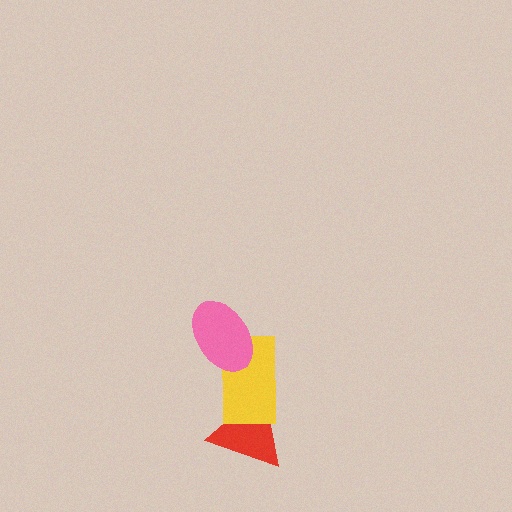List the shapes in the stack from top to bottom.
From top to bottom: the pink ellipse, the yellow rectangle, the red triangle.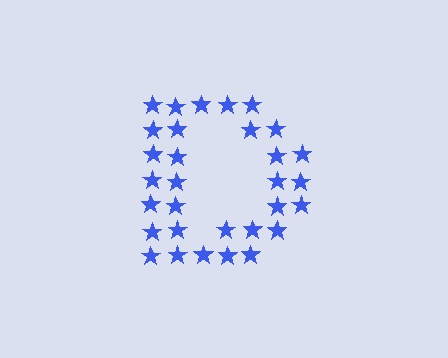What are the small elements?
The small elements are stars.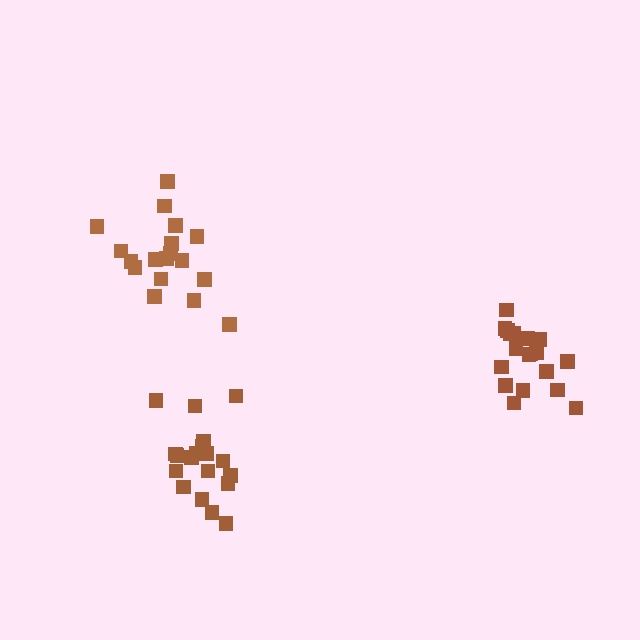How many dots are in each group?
Group 1: 19 dots, Group 2: 19 dots, Group 3: 18 dots (56 total).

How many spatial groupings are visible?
There are 3 spatial groupings.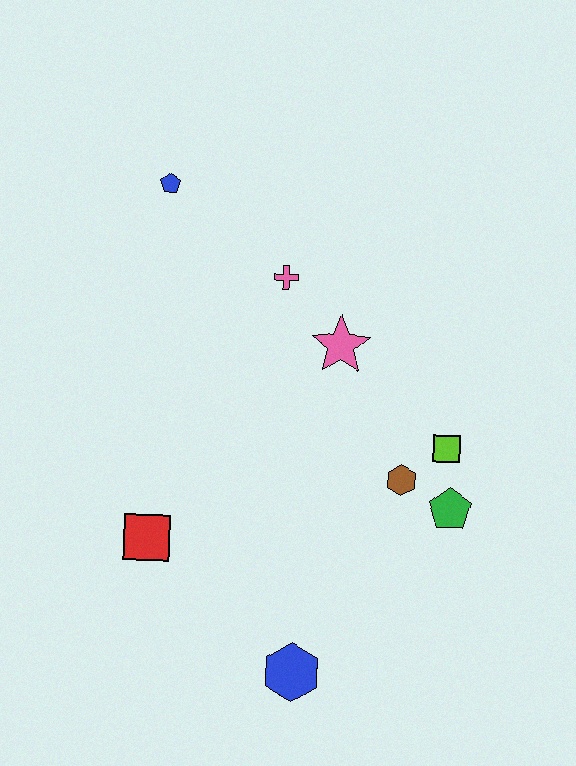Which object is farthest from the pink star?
The blue hexagon is farthest from the pink star.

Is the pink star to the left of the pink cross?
No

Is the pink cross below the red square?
No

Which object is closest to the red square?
The blue hexagon is closest to the red square.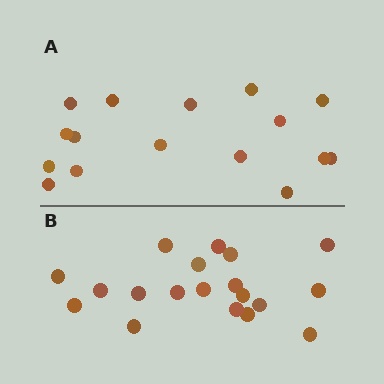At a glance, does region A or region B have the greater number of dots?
Region B (the bottom region) has more dots.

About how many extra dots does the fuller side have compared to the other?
Region B has just a few more — roughly 2 or 3 more dots than region A.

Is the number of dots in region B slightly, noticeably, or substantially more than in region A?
Region B has only slightly more — the two regions are fairly close. The ratio is roughly 1.2 to 1.